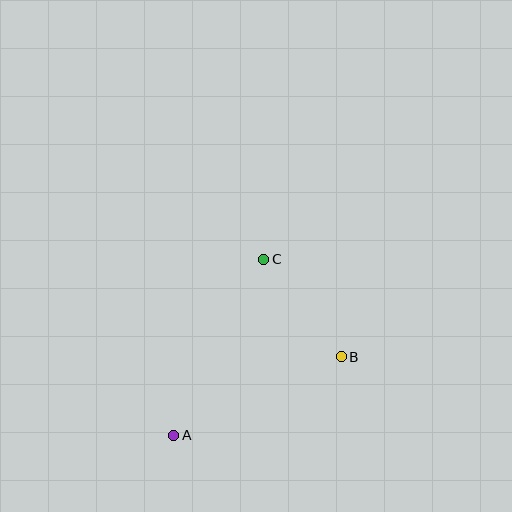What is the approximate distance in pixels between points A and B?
The distance between A and B is approximately 185 pixels.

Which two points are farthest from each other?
Points A and C are farthest from each other.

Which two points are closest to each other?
Points B and C are closest to each other.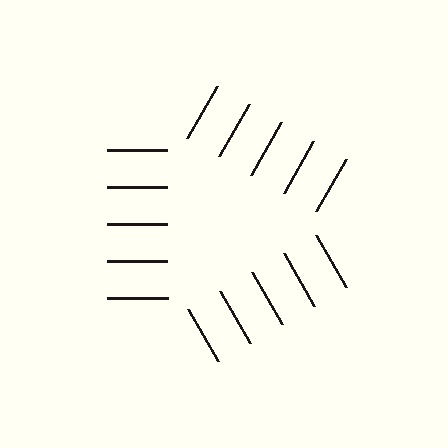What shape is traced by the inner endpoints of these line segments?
An illusory triangle — the line segments terminate on its edges but no continuous stroke is drawn.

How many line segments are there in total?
15 — 5 along each of the 3 edges.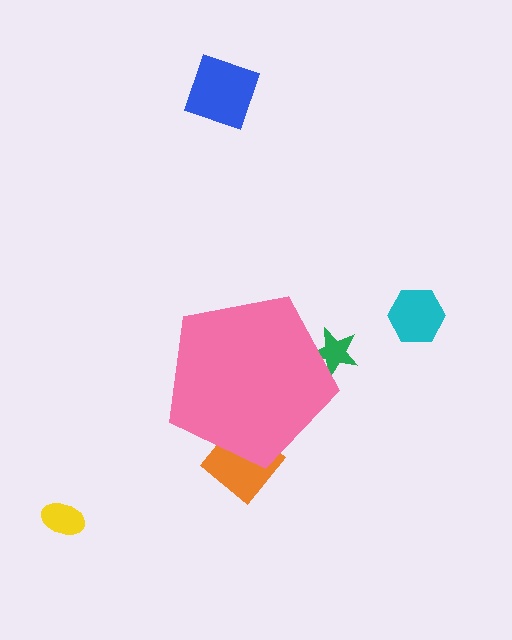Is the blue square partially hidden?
No, the blue square is fully visible.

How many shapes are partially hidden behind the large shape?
2 shapes are partially hidden.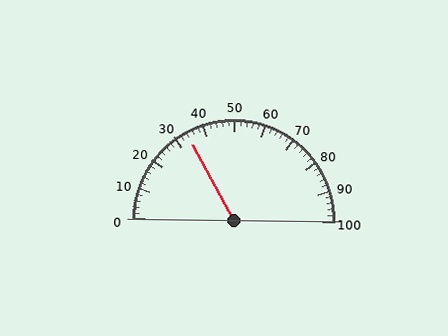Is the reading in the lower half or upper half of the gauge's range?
The reading is in the lower half of the range (0 to 100).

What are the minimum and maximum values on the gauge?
The gauge ranges from 0 to 100.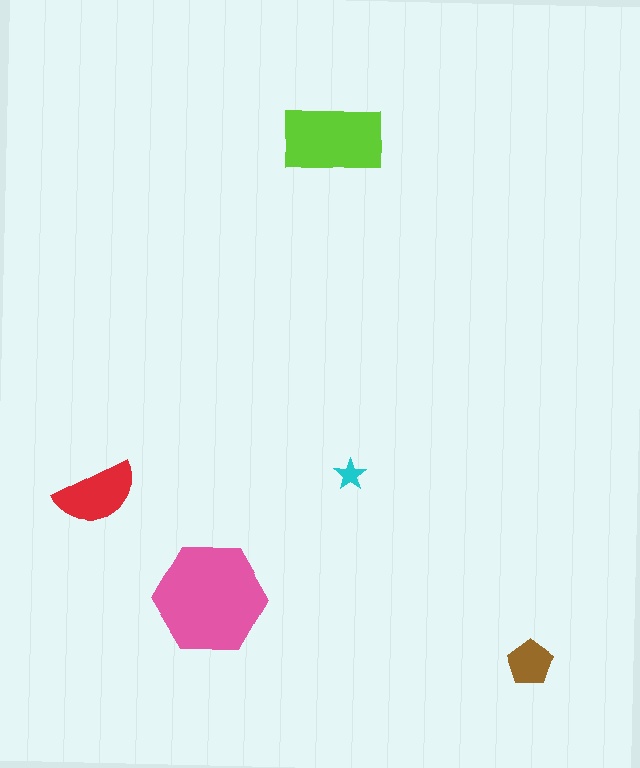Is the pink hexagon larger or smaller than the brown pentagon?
Larger.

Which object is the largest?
The pink hexagon.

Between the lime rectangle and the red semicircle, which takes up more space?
The lime rectangle.